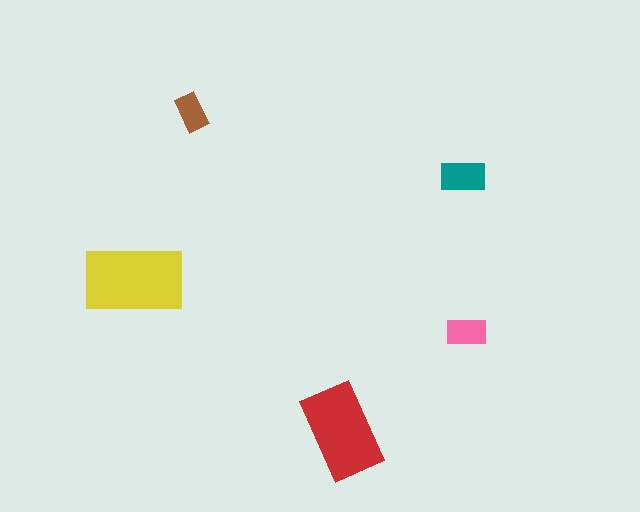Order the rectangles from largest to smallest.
the yellow one, the red one, the teal one, the pink one, the brown one.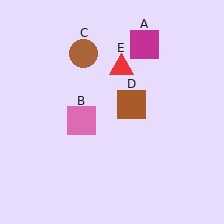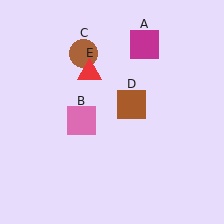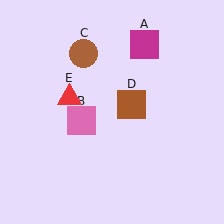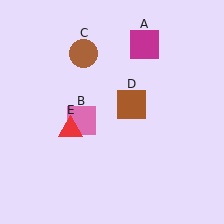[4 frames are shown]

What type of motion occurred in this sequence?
The red triangle (object E) rotated counterclockwise around the center of the scene.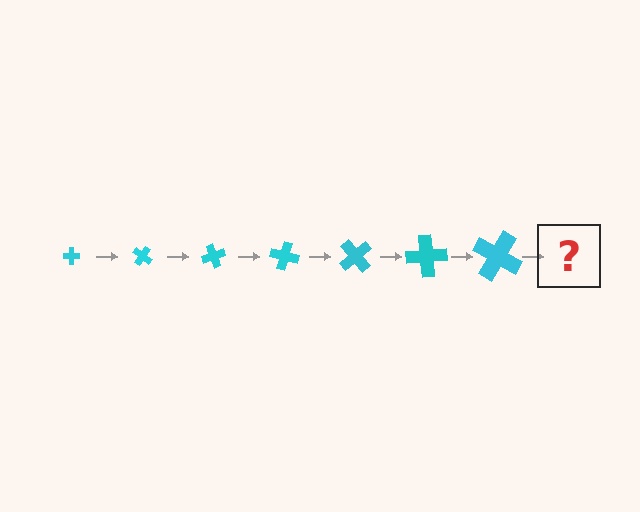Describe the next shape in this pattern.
It should be a cross, larger than the previous one and rotated 245 degrees from the start.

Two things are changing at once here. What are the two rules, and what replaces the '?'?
The two rules are that the cross grows larger each step and it rotates 35 degrees each step. The '?' should be a cross, larger than the previous one and rotated 245 degrees from the start.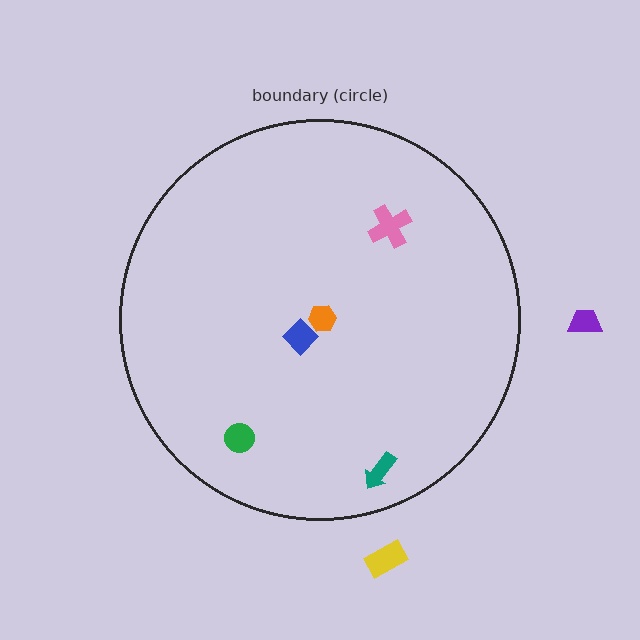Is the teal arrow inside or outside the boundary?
Inside.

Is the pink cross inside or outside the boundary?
Inside.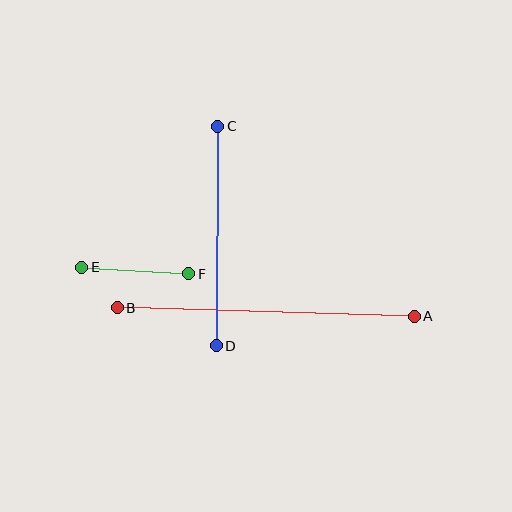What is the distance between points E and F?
The distance is approximately 107 pixels.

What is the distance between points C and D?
The distance is approximately 219 pixels.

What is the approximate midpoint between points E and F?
The midpoint is at approximately (135, 271) pixels.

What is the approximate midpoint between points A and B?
The midpoint is at approximately (266, 312) pixels.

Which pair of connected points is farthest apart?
Points A and B are farthest apart.